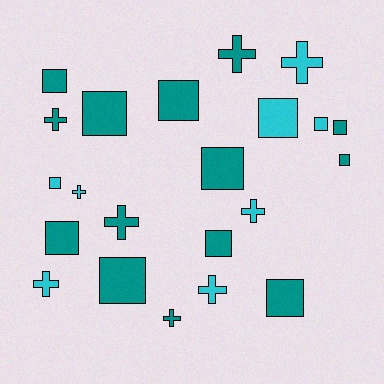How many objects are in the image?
There are 22 objects.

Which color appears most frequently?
Teal, with 14 objects.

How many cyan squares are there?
There are 3 cyan squares.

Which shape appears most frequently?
Square, with 13 objects.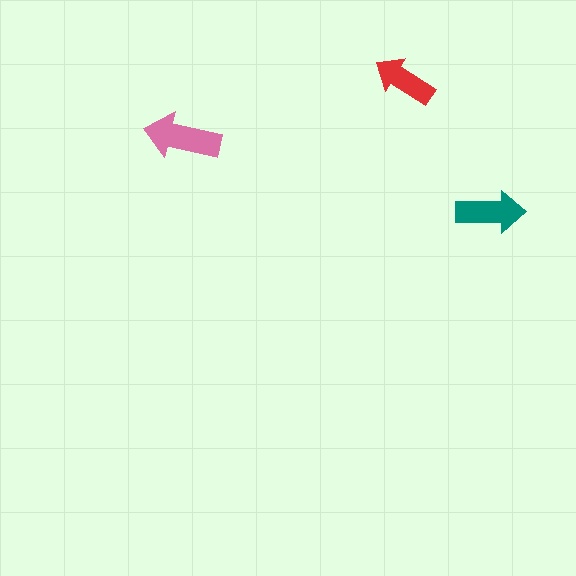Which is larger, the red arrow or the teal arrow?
The teal one.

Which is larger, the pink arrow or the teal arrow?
The pink one.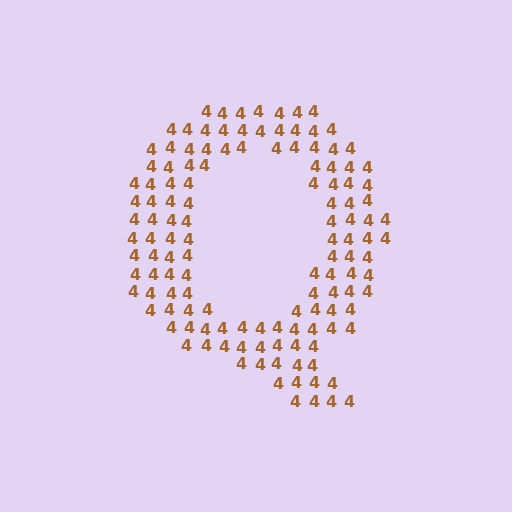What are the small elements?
The small elements are digit 4's.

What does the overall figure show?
The overall figure shows the letter Q.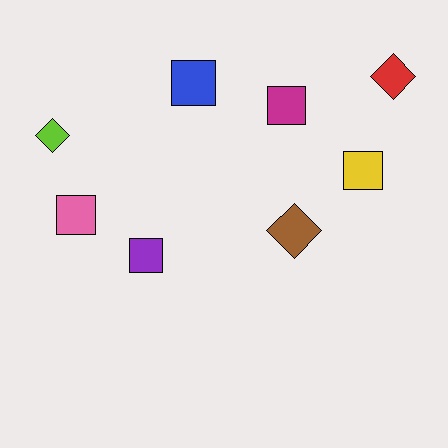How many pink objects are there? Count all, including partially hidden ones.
There is 1 pink object.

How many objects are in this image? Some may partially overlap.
There are 8 objects.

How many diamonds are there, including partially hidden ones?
There are 3 diamonds.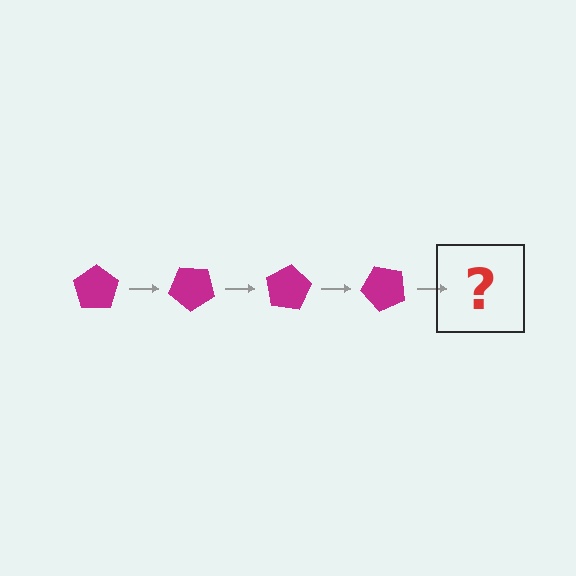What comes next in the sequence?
The next element should be a magenta pentagon rotated 160 degrees.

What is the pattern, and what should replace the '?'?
The pattern is that the pentagon rotates 40 degrees each step. The '?' should be a magenta pentagon rotated 160 degrees.